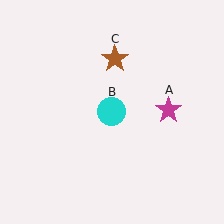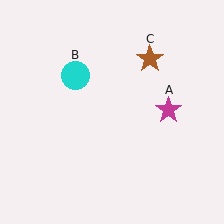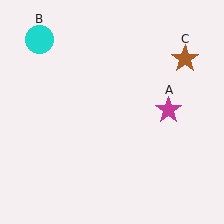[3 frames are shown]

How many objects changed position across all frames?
2 objects changed position: cyan circle (object B), brown star (object C).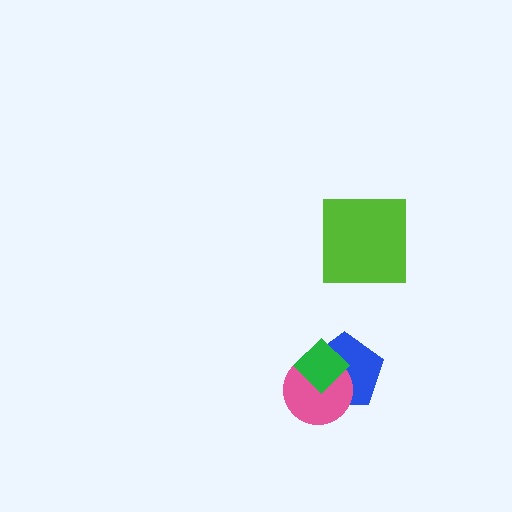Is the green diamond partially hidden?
No, no other shape covers it.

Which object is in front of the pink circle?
The green diamond is in front of the pink circle.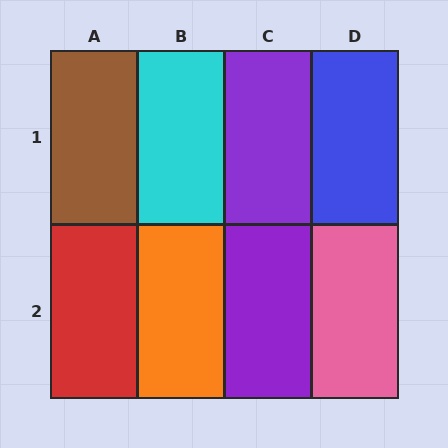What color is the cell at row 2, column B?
Orange.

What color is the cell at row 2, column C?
Purple.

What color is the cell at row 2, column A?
Red.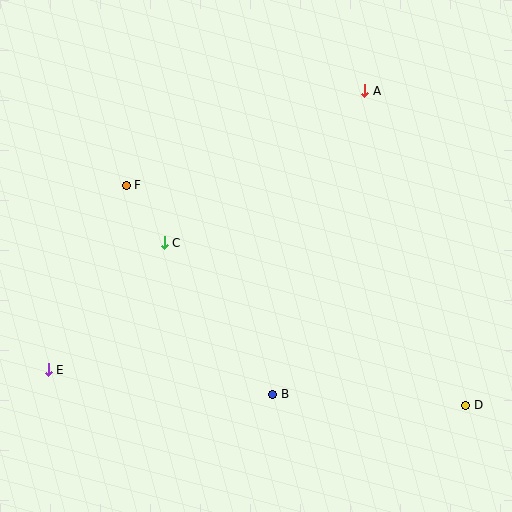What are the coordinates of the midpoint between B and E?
The midpoint between B and E is at (160, 382).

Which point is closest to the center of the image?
Point C at (164, 243) is closest to the center.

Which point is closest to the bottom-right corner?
Point D is closest to the bottom-right corner.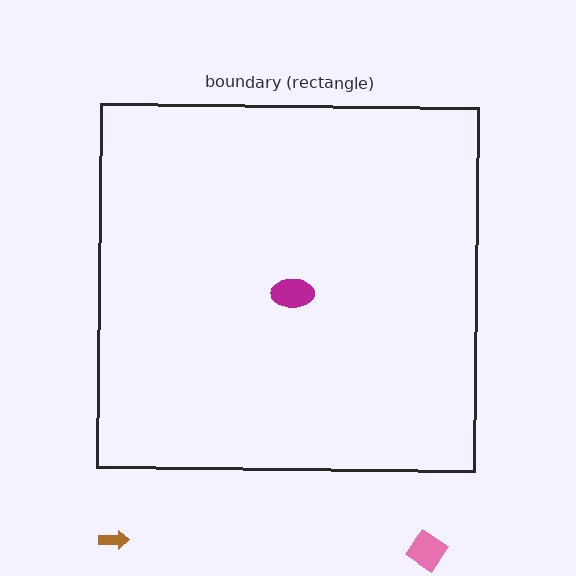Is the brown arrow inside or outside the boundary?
Outside.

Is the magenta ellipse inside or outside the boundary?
Inside.